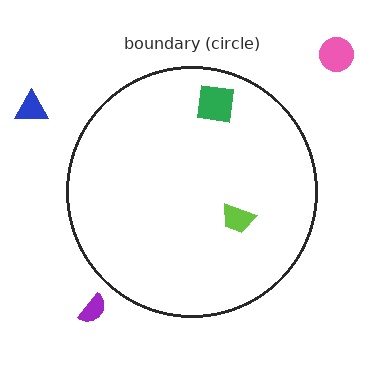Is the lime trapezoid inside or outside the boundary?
Inside.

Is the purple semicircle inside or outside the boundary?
Outside.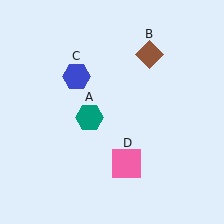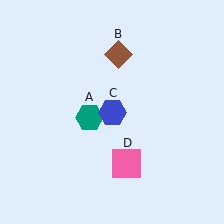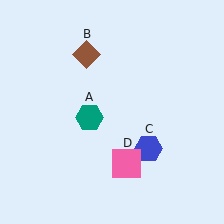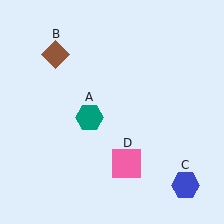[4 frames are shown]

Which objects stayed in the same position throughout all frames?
Teal hexagon (object A) and pink square (object D) remained stationary.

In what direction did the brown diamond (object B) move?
The brown diamond (object B) moved left.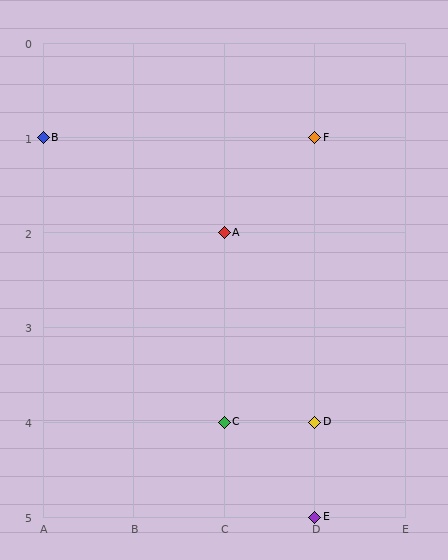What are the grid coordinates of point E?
Point E is at grid coordinates (D, 5).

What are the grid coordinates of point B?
Point B is at grid coordinates (A, 1).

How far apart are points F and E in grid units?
Points F and E are 4 rows apart.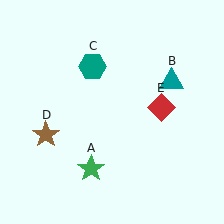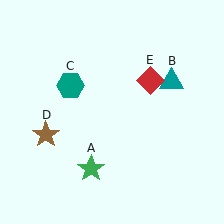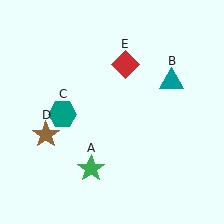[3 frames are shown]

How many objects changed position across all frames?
2 objects changed position: teal hexagon (object C), red diamond (object E).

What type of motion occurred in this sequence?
The teal hexagon (object C), red diamond (object E) rotated counterclockwise around the center of the scene.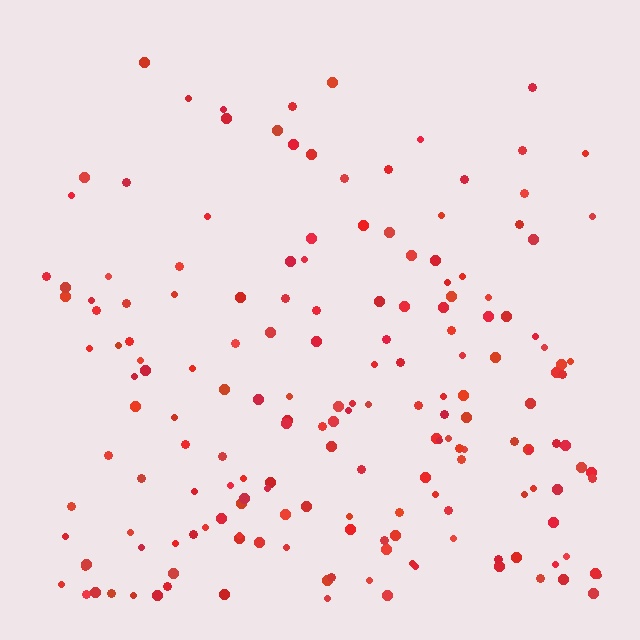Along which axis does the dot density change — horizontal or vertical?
Vertical.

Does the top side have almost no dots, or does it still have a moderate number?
Still a moderate number, just noticeably fewer than the bottom.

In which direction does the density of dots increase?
From top to bottom, with the bottom side densest.